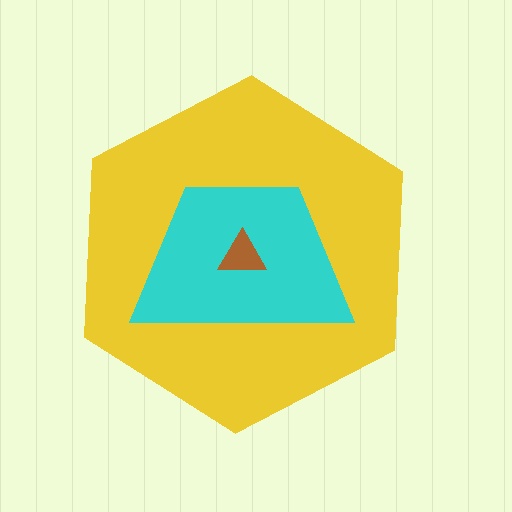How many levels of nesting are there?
3.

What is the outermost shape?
The yellow hexagon.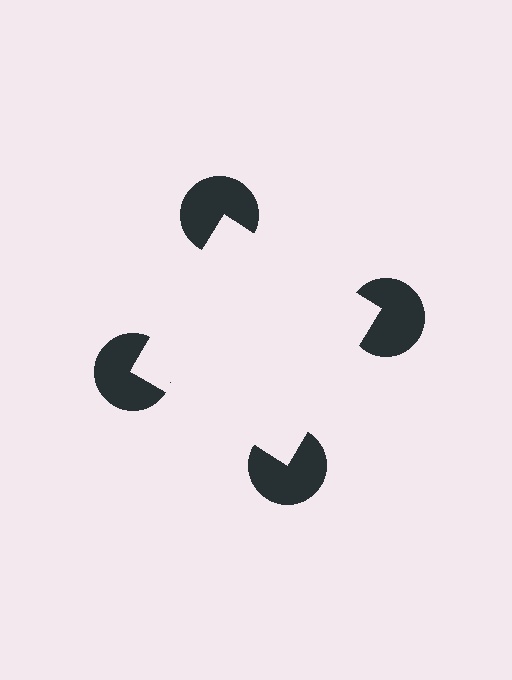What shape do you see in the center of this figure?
An illusory square — its edges are inferred from the aligned wedge cuts in the pac-man discs, not physically drawn.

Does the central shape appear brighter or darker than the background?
It typically appears slightly brighter than the background, even though no actual brightness change is drawn.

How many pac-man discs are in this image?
There are 4 — one at each vertex of the illusory square.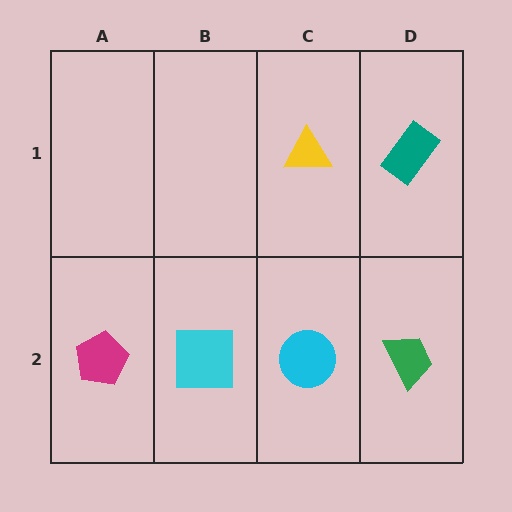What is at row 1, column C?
A yellow triangle.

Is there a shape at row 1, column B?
No, that cell is empty.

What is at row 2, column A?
A magenta pentagon.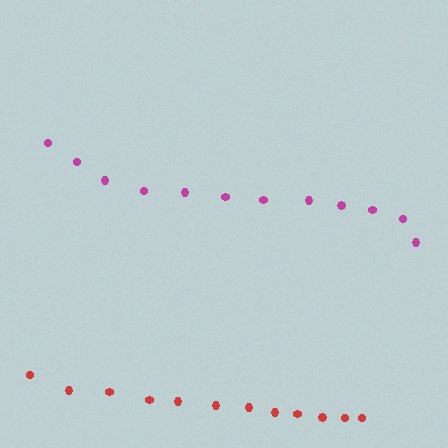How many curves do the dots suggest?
There are 2 distinct paths.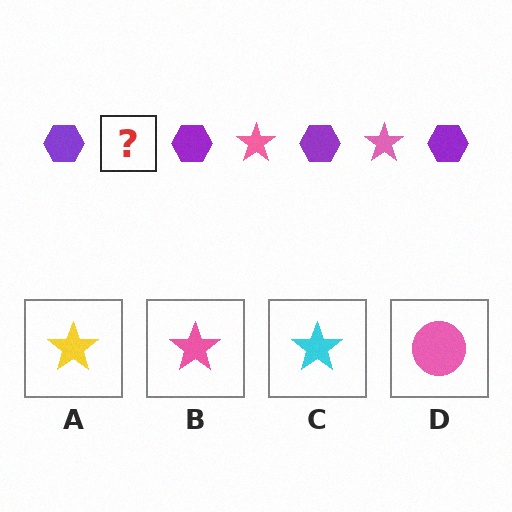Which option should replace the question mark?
Option B.